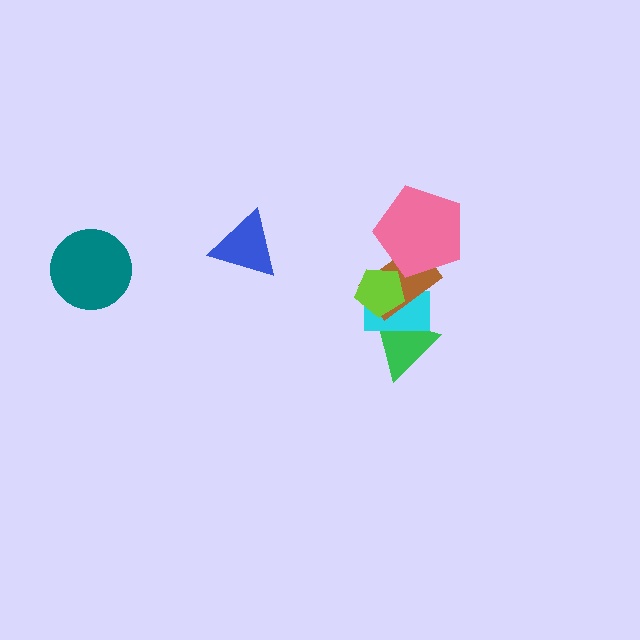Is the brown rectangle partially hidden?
Yes, it is partially covered by another shape.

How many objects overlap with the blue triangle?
0 objects overlap with the blue triangle.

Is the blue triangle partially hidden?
No, no other shape covers it.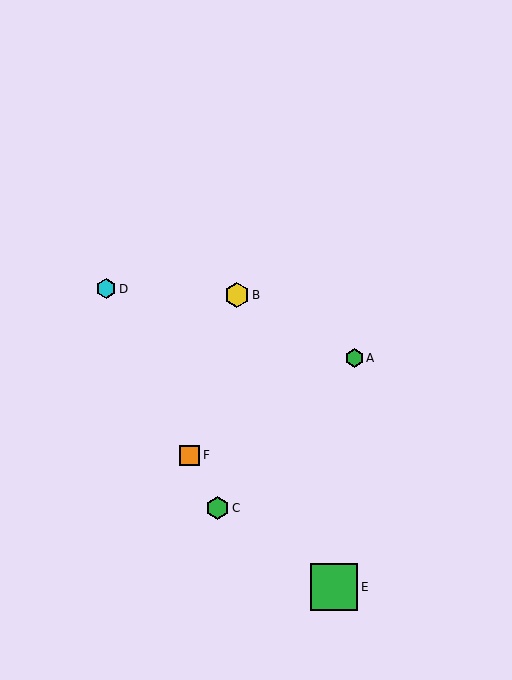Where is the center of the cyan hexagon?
The center of the cyan hexagon is at (106, 289).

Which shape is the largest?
The green square (labeled E) is the largest.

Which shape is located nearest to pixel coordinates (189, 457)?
The orange square (labeled F) at (190, 455) is nearest to that location.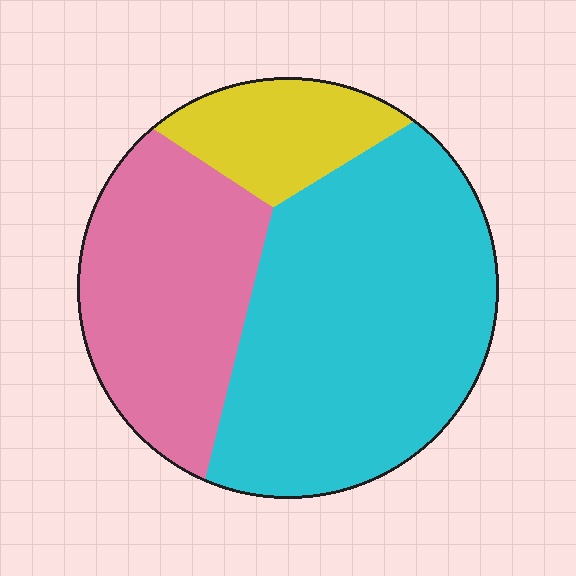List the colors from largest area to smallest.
From largest to smallest: cyan, pink, yellow.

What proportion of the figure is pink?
Pink covers around 30% of the figure.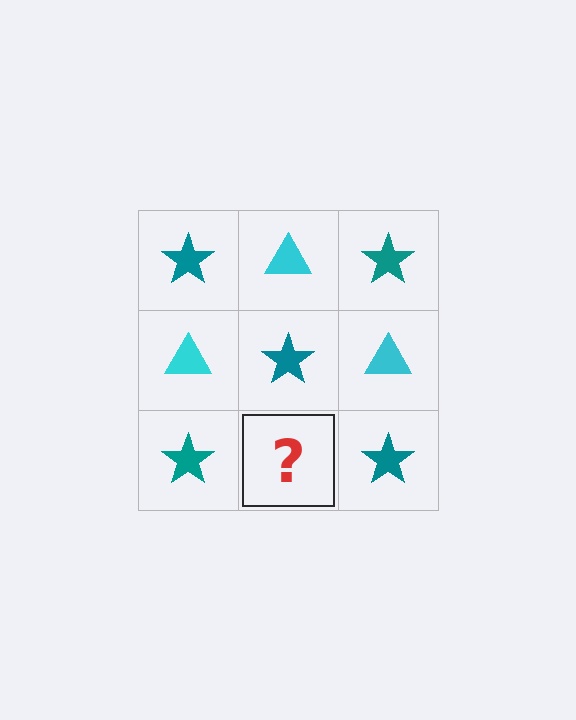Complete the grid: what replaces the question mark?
The question mark should be replaced with a cyan triangle.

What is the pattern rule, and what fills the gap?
The rule is that it alternates teal star and cyan triangle in a checkerboard pattern. The gap should be filled with a cyan triangle.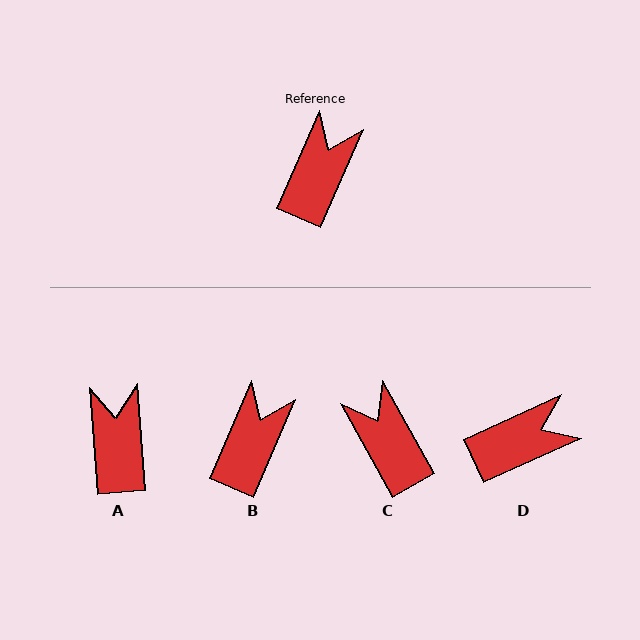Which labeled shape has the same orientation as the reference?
B.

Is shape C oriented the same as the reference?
No, it is off by about 52 degrees.